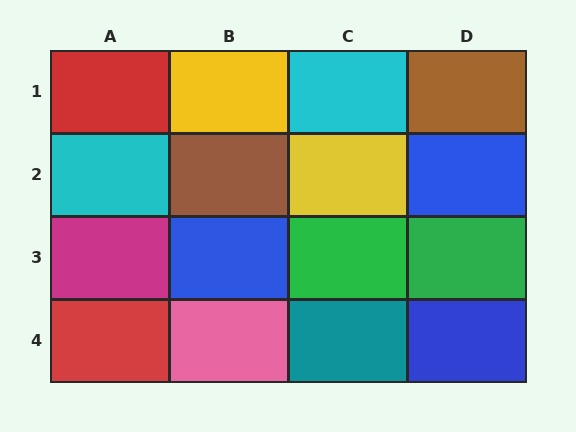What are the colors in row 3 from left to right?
Magenta, blue, green, green.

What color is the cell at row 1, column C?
Cyan.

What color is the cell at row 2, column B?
Brown.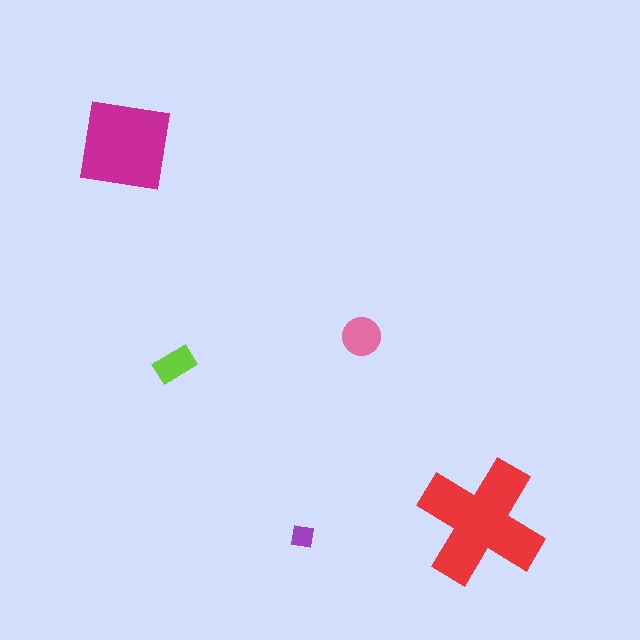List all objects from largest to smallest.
The red cross, the magenta square, the pink circle, the lime rectangle, the purple square.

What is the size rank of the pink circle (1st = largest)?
3rd.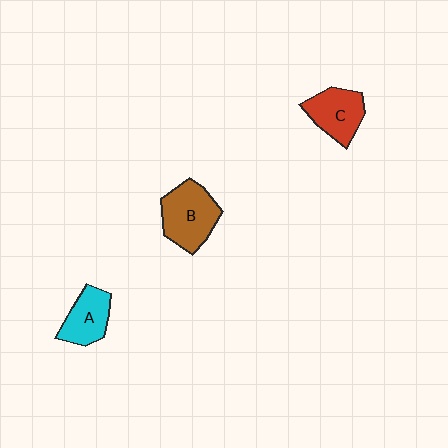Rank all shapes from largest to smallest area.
From largest to smallest: B (brown), C (red), A (cyan).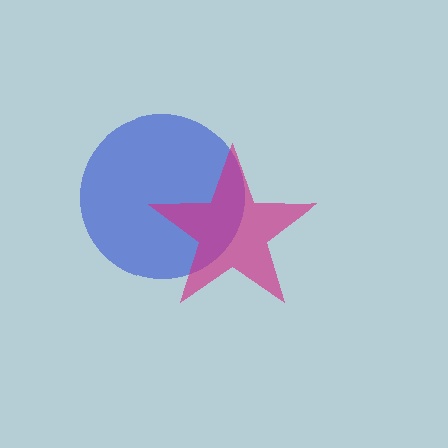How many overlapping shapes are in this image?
There are 2 overlapping shapes in the image.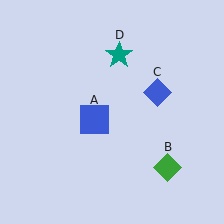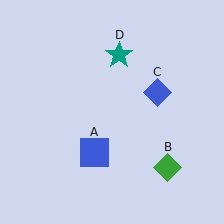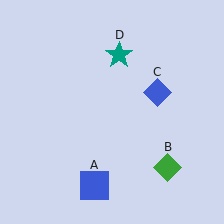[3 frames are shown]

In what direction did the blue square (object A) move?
The blue square (object A) moved down.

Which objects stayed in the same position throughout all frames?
Green diamond (object B) and blue diamond (object C) and teal star (object D) remained stationary.